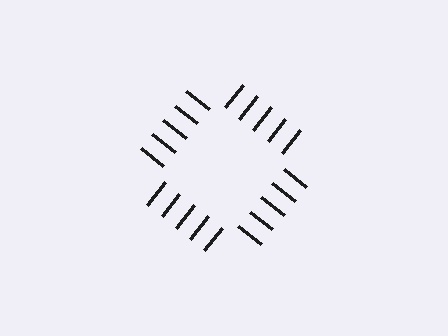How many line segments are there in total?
20 — 5 along each of the 4 edges.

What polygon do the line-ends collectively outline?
An illusory square — the line segments terminate on its edges but no continuous stroke is drawn.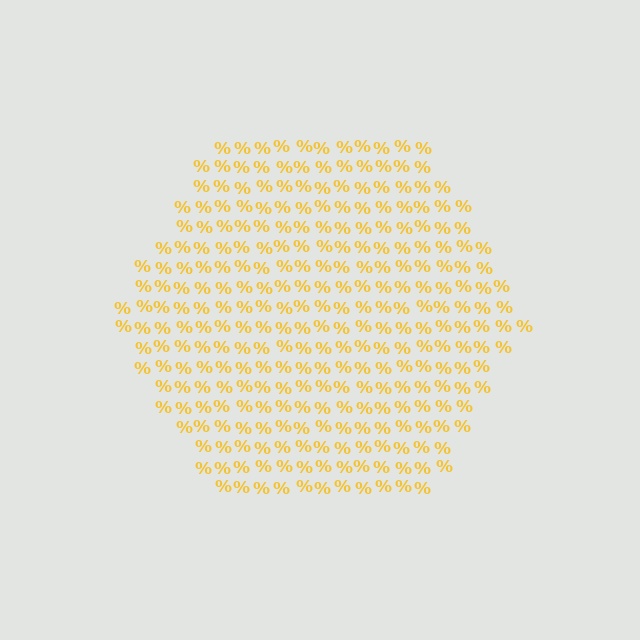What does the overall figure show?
The overall figure shows a hexagon.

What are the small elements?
The small elements are percent signs.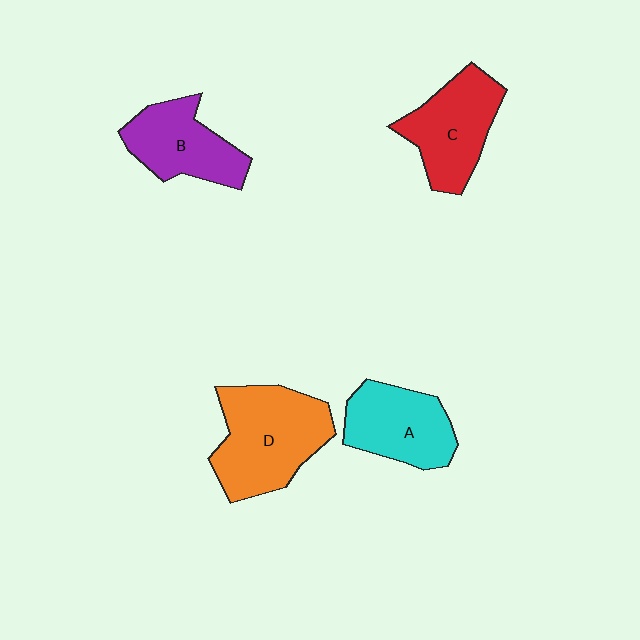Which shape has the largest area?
Shape D (orange).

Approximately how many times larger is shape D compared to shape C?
Approximately 1.3 times.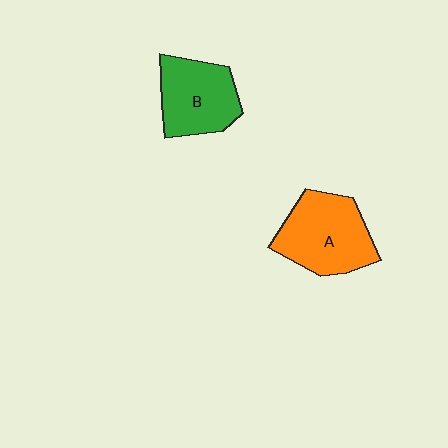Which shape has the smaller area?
Shape B (green).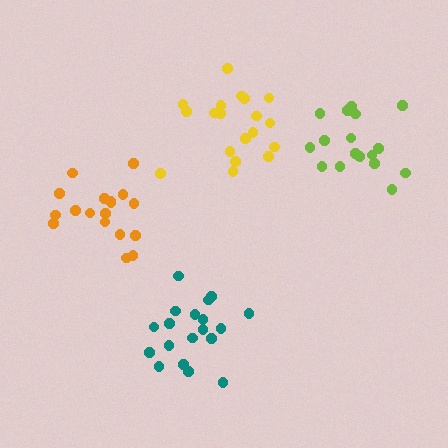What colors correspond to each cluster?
The clusters are colored: yellow, lime, teal, orange.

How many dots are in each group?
Group 1: 19 dots, Group 2: 18 dots, Group 3: 19 dots, Group 4: 18 dots (74 total).